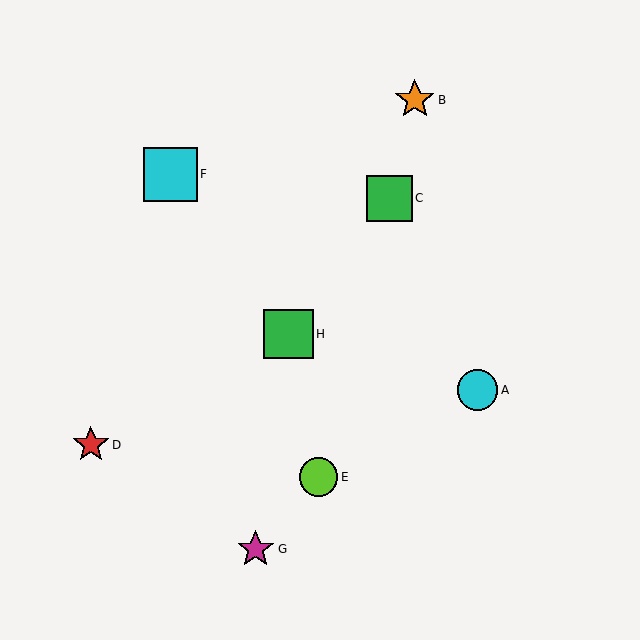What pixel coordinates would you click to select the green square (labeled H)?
Click at (288, 334) to select the green square H.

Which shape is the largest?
The cyan square (labeled F) is the largest.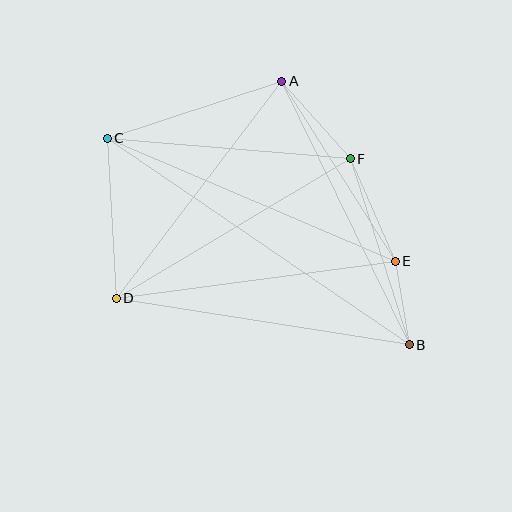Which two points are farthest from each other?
Points B and C are farthest from each other.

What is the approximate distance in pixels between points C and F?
The distance between C and F is approximately 244 pixels.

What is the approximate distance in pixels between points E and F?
The distance between E and F is approximately 112 pixels.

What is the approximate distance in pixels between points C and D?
The distance between C and D is approximately 160 pixels.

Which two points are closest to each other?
Points B and E are closest to each other.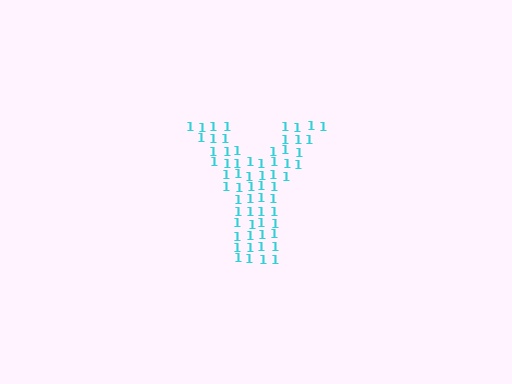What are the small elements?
The small elements are digit 1's.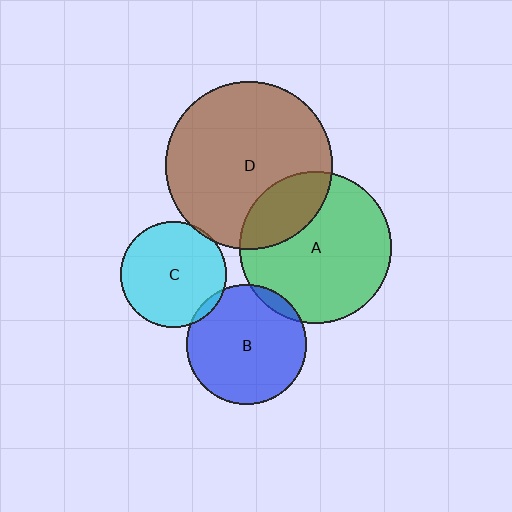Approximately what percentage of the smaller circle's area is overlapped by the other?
Approximately 5%.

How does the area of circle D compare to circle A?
Approximately 1.2 times.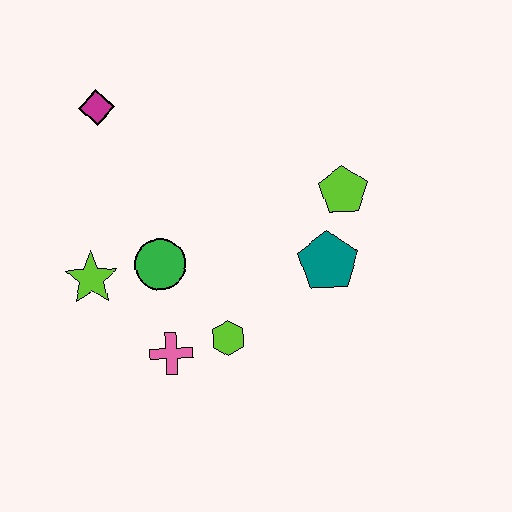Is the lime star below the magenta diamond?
Yes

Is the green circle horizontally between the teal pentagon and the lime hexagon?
No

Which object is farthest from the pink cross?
The magenta diamond is farthest from the pink cross.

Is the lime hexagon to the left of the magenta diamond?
No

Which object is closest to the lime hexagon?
The pink cross is closest to the lime hexagon.